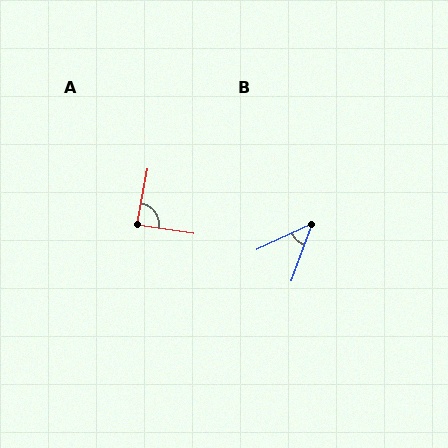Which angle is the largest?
A, at approximately 88 degrees.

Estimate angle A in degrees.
Approximately 88 degrees.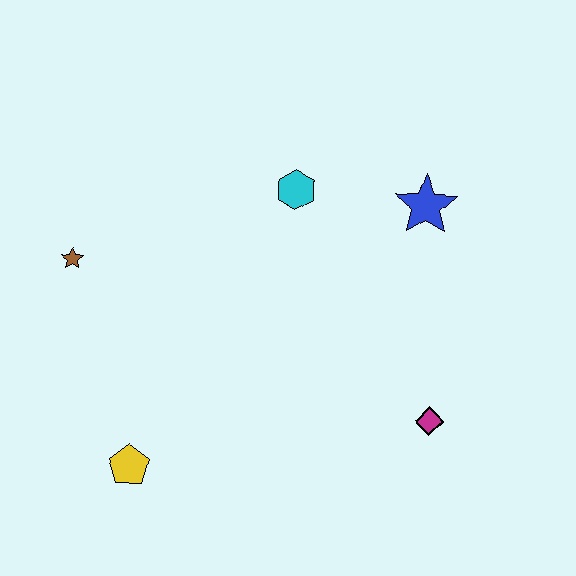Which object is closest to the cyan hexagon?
The blue star is closest to the cyan hexagon.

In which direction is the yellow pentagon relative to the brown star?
The yellow pentagon is below the brown star.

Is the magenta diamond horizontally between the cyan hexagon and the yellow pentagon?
No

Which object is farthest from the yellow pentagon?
The blue star is farthest from the yellow pentagon.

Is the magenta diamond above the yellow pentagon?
Yes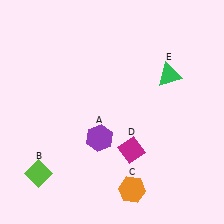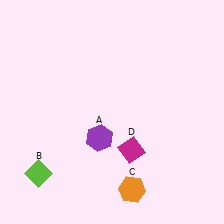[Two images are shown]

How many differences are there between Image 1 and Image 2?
There is 1 difference between the two images.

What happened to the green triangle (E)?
The green triangle (E) was removed in Image 2. It was in the top-right area of Image 1.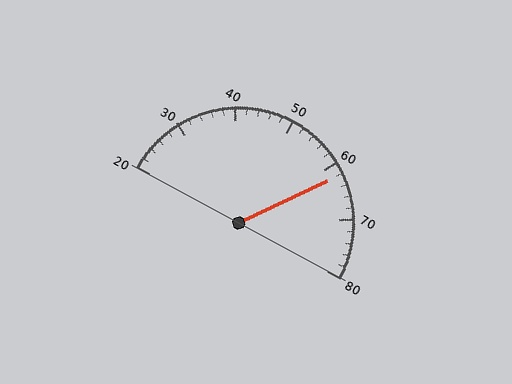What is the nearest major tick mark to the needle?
The nearest major tick mark is 60.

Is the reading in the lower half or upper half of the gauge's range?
The reading is in the upper half of the range (20 to 80).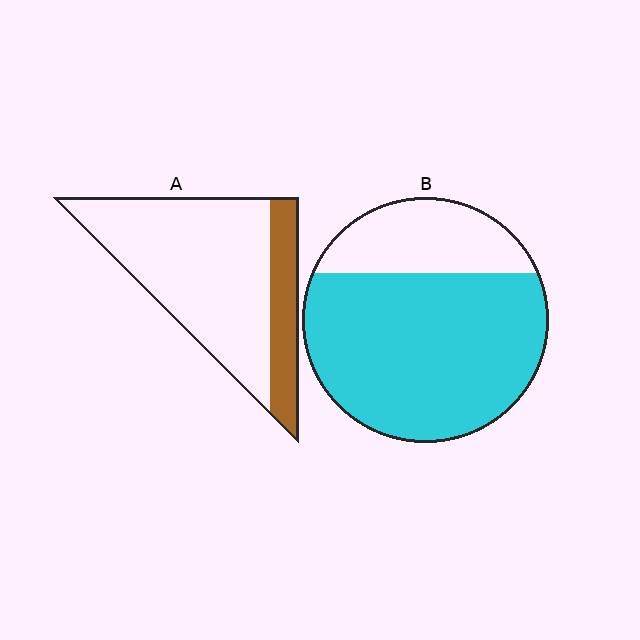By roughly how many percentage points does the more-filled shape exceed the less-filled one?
By roughly 50 percentage points (B over A).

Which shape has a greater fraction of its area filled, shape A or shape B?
Shape B.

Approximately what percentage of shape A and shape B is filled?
A is approximately 20% and B is approximately 75%.